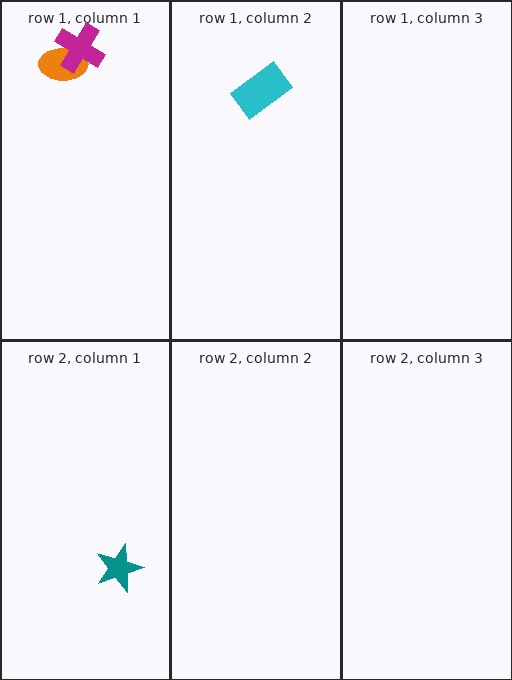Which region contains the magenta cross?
The row 1, column 1 region.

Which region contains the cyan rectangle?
The row 1, column 2 region.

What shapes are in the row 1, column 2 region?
The cyan rectangle.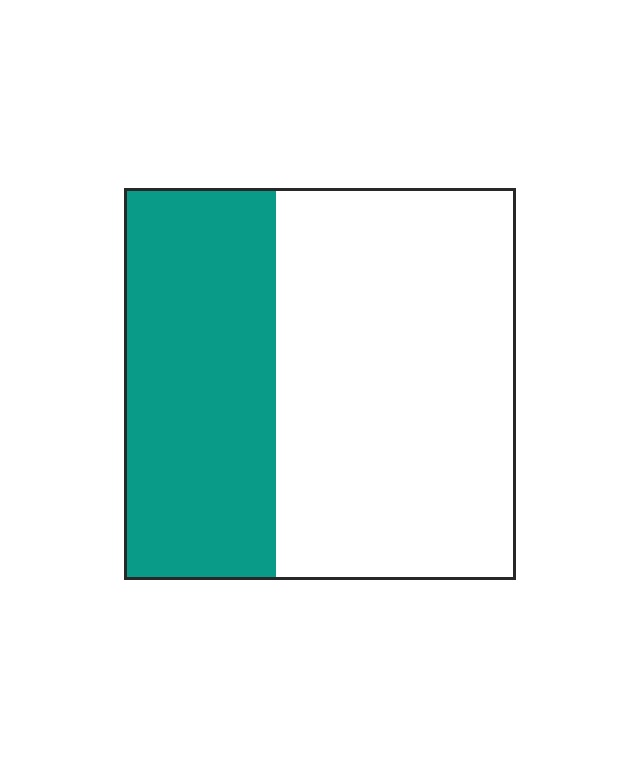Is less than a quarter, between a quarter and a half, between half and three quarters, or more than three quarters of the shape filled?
Between a quarter and a half.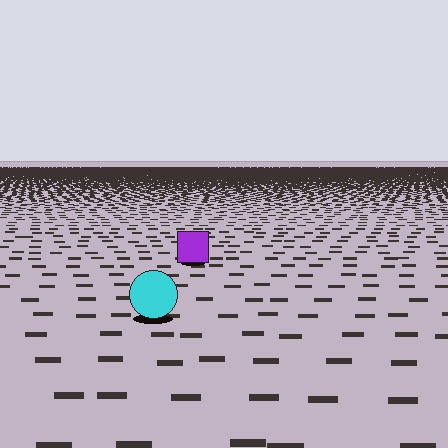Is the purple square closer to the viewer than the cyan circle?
No. The cyan circle is closer — you can tell from the texture gradient: the ground texture is coarser near it.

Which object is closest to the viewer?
The cyan circle is closest. The texture marks near it are larger and more spread out.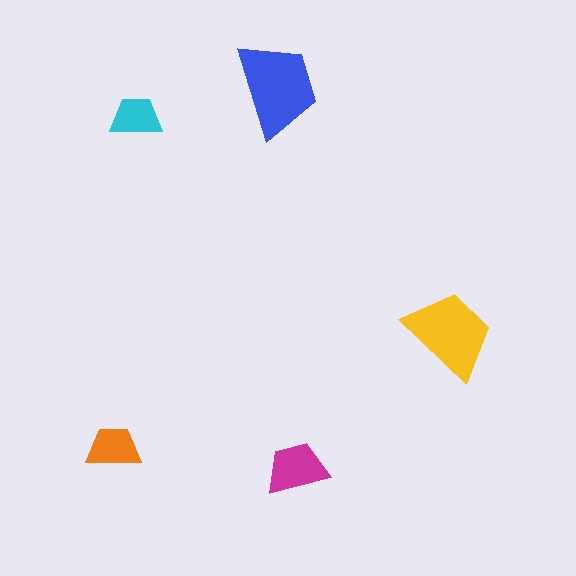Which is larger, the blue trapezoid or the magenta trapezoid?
The blue one.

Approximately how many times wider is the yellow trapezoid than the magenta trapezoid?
About 1.5 times wider.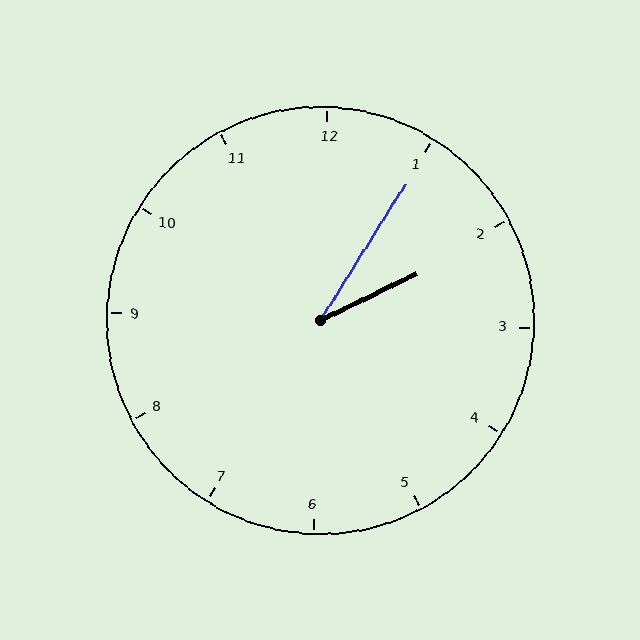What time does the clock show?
2:05.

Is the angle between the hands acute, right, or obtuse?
It is acute.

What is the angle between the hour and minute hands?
Approximately 32 degrees.